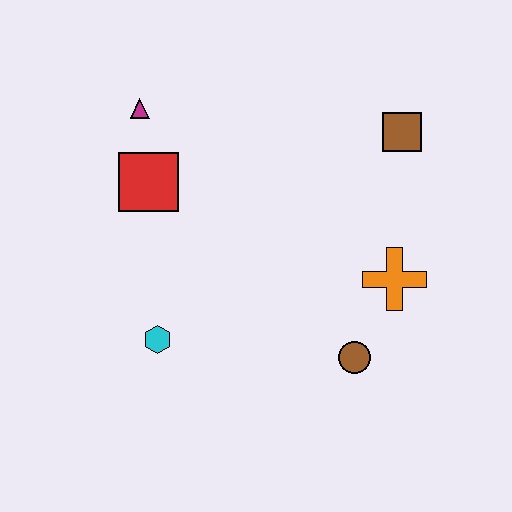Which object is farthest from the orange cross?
The magenta triangle is farthest from the orange cross.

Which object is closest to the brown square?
The orange cross is closest to the brown square.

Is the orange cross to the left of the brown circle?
No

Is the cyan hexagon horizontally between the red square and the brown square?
Yes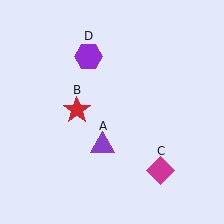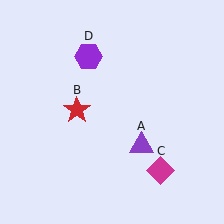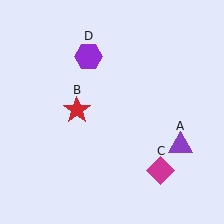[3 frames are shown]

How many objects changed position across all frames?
1 object changed position: purple triangle (object A).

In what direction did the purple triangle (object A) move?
The purple triangle (object A) moved right.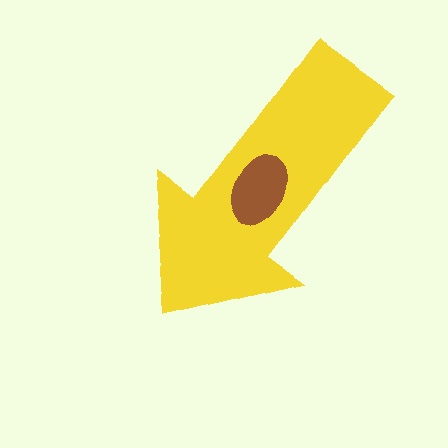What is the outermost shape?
The yellow arrow.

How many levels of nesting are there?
2.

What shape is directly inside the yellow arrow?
The brown ellipse.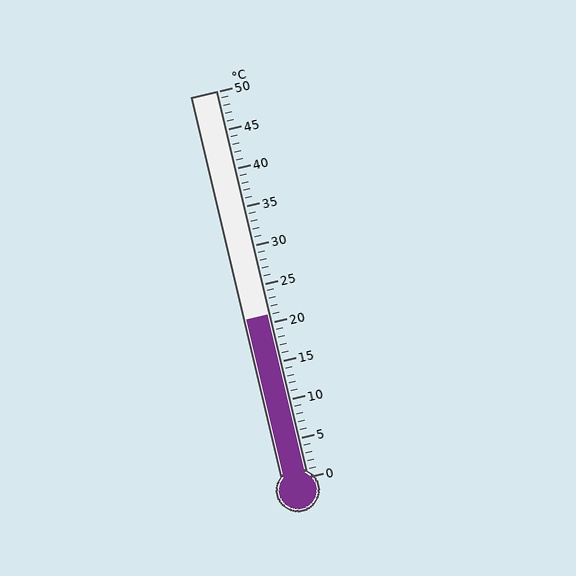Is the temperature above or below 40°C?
The temperature is below 40°C.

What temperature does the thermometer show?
The thermometer shows approximately 21°C.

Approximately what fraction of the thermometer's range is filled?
The thermometer is filled to approximately 40% of its range.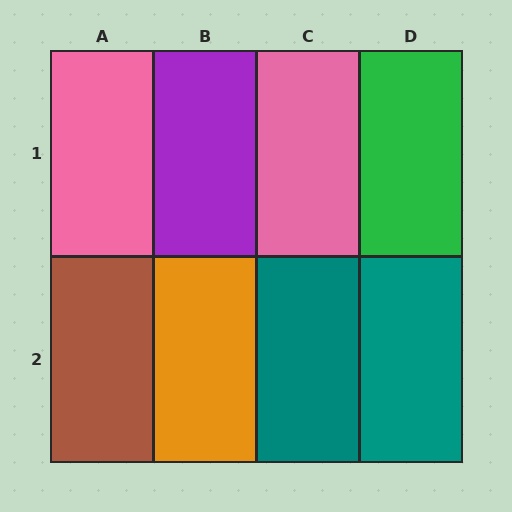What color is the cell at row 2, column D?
Teal.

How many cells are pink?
2 cells are pink.